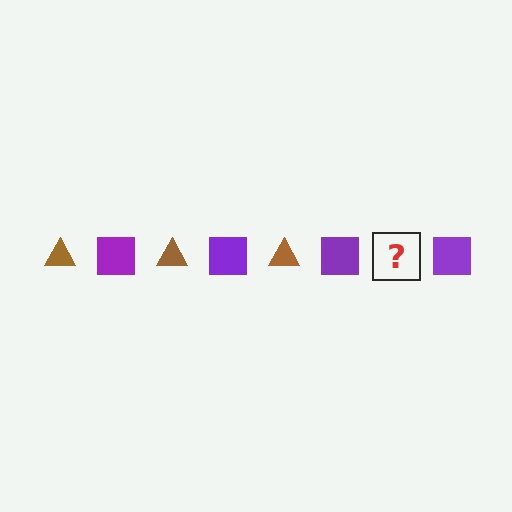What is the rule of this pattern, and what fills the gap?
The rule is that the pattern alternates between brown triangle and purple square. The gap should be filled with a brown triangle.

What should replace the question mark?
The question mark should be replaced with a brown triangle.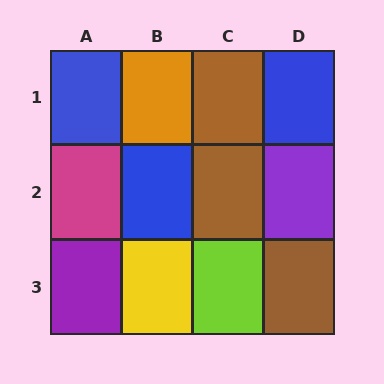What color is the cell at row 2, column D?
Purple.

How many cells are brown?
3 cells are brown.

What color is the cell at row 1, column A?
Blue.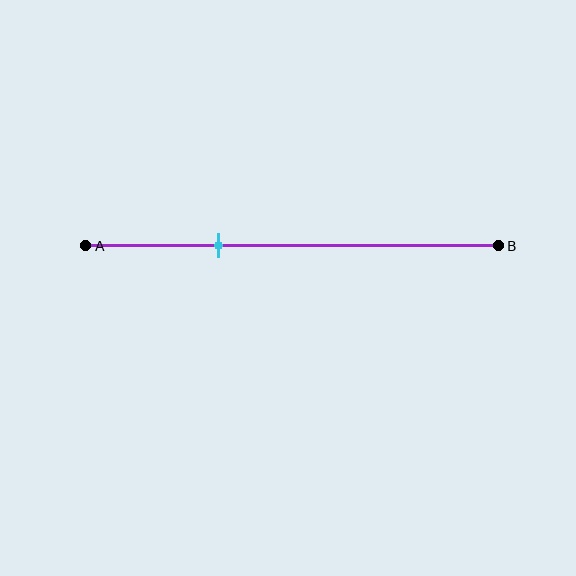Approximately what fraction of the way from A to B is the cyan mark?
The cyan mark is approximately 30% of the way from A to B.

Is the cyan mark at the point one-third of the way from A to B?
Yes, the mark is approximately at the one-third point.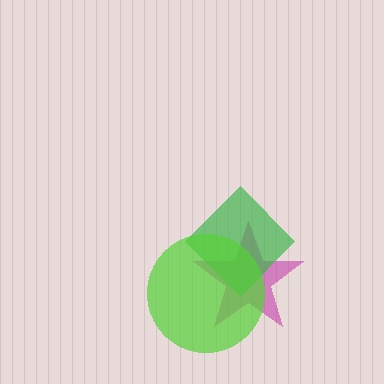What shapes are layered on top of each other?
The layered shapes are: a magenta star, a green diamond, a lime circle.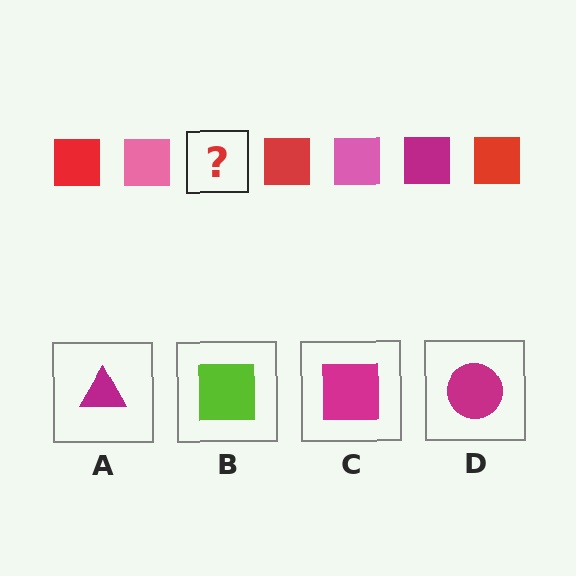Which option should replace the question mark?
Option C.